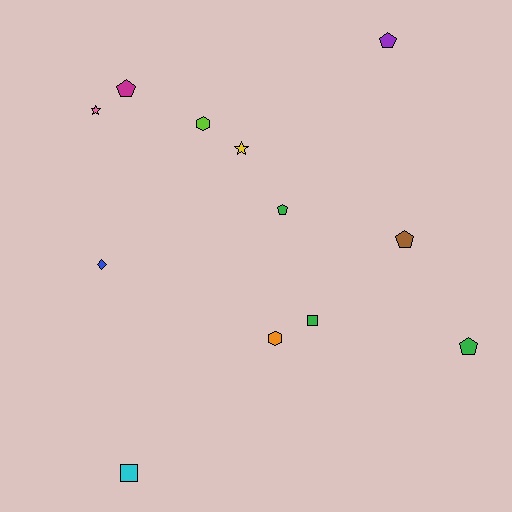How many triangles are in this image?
There are no triangles.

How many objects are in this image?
There are 12 objects.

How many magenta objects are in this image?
There is 1 magenta object.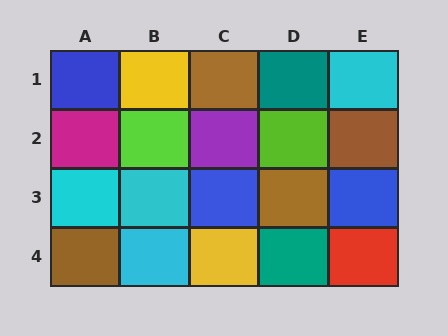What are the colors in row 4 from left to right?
Brown, cyan, yellow, teal, red.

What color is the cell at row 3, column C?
Blue.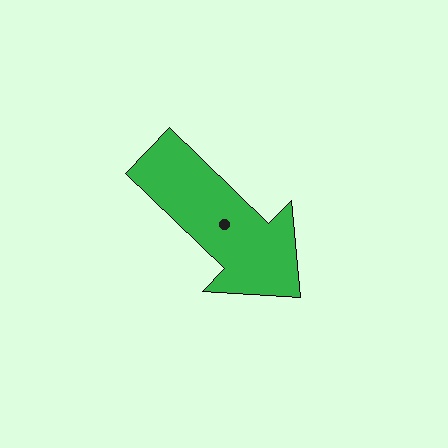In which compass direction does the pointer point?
Southeast.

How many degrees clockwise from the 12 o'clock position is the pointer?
Approximately 134 degrees.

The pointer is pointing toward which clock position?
Roughly 4 o'clock.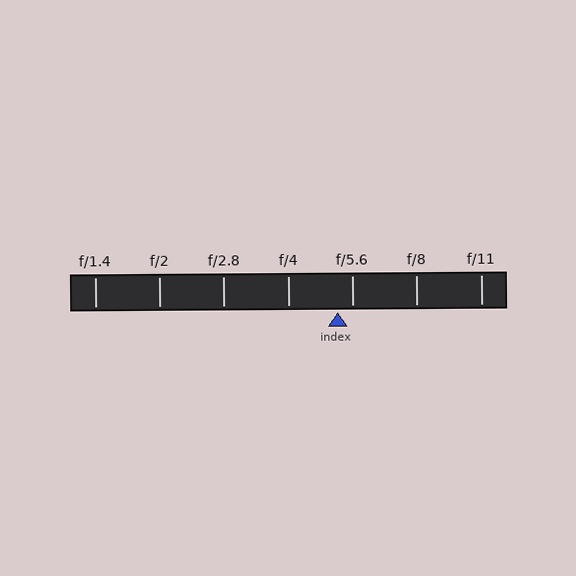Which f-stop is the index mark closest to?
The index mark is closest to f/5.6.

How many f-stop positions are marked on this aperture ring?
There are 7 f-stop positions marked.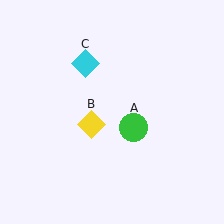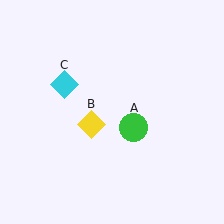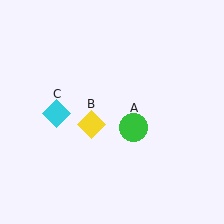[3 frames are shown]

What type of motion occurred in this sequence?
The cyan diamond (object C) rotated counterclockwise around the center of the scene.